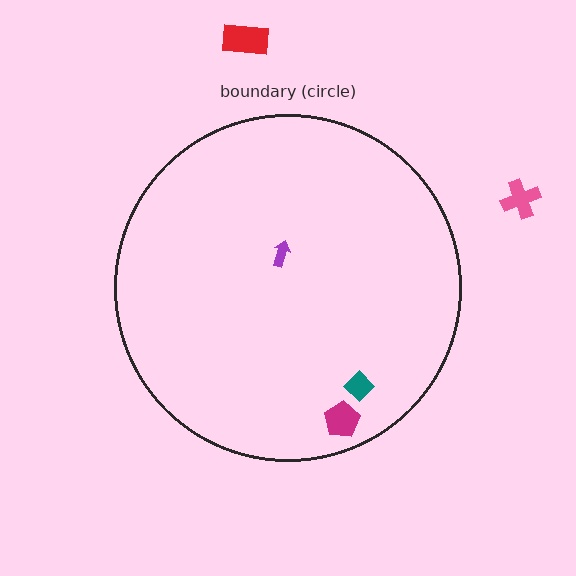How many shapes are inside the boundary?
3 inside, 2 outside.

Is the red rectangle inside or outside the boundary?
Outside.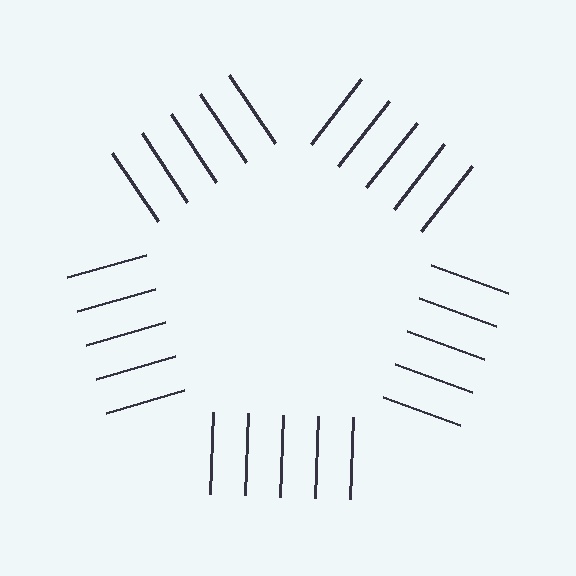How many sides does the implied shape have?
5 sides — the line-ends trace a pentagon.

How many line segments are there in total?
25 — 5 along each of the 5 edges.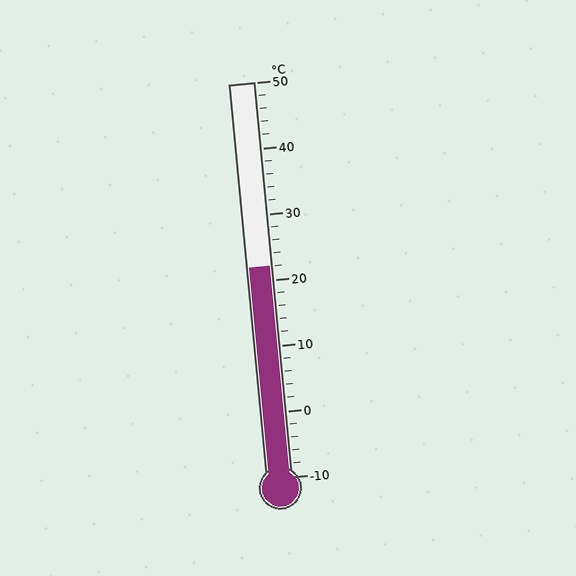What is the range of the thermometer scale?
The thermometer scale ranges from -10°C to 50°C.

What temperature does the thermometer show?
The thermometer shows approximately 22°C.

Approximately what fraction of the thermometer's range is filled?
The thermometer is filled to approximately 55% of its range.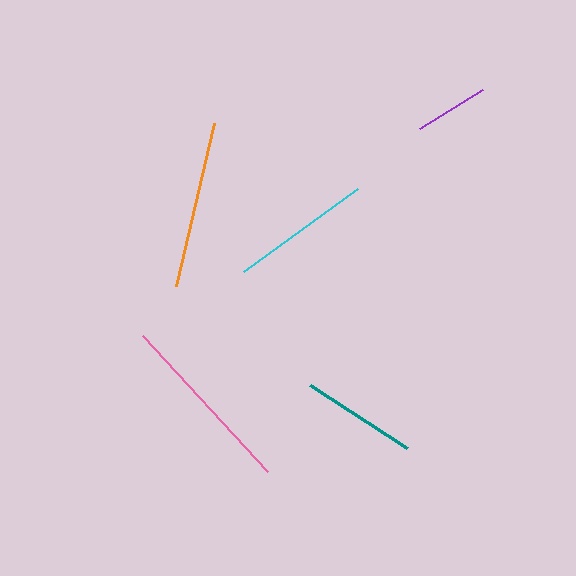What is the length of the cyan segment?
The cyan segment is approximately 141 pixels long.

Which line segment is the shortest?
The purple line is the shortest at approximately 75 pixels.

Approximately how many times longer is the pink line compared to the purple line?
The pink line is approximately 2.5 times the length of the purple line.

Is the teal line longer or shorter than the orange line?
The orange line is longer than the teal line.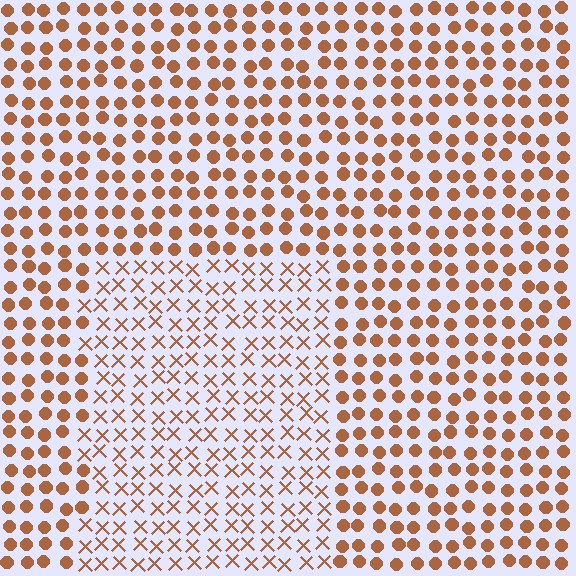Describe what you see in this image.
The image is filled with small brown elements arranged in a uniform grid. A rectangle-shaped region contains X marks, while the surrounding area contains circles. The boundary is defined purely by the change in element shape.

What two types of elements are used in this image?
The image uses X marks inside the rectangle region and circles outside it.